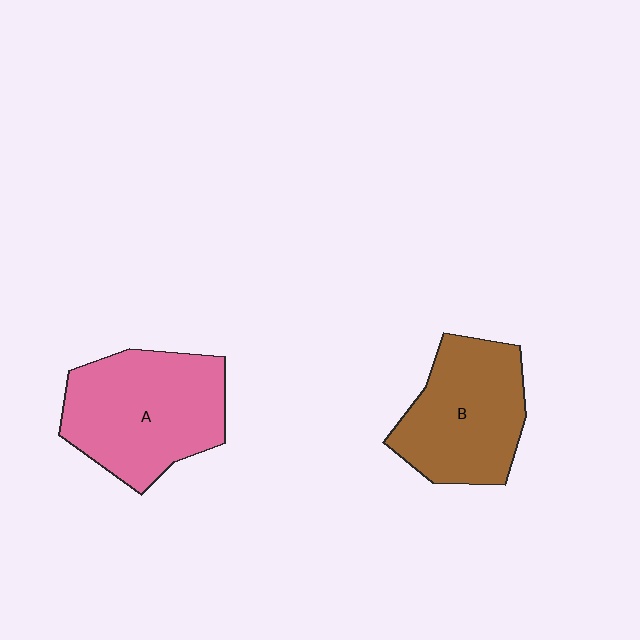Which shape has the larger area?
Shape A (pink).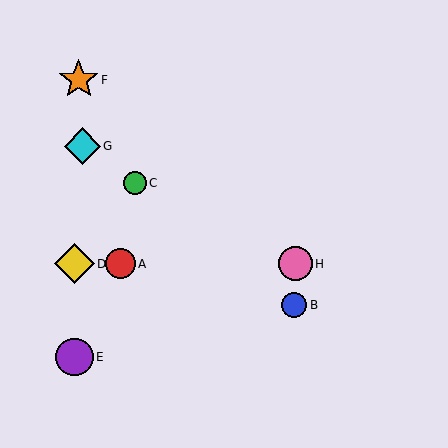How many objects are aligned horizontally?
3 objects (A, D, H) are aligned horizontally.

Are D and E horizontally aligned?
No, D is at y≈264 and E is at y≈357.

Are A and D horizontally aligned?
Yes, both are at y≈264.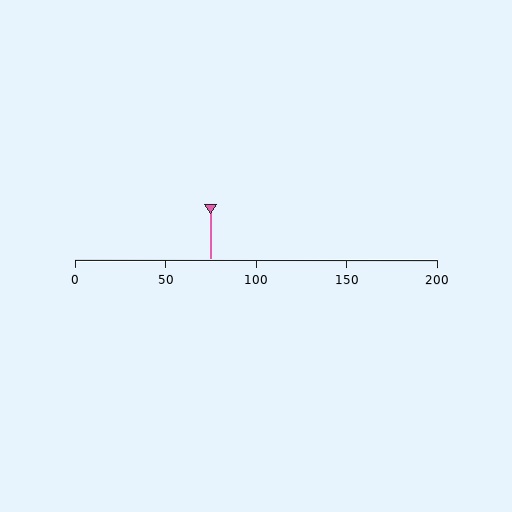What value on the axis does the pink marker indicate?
The marker indicates approximately 75.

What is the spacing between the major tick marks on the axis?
The major ticks are spaced 50 apart.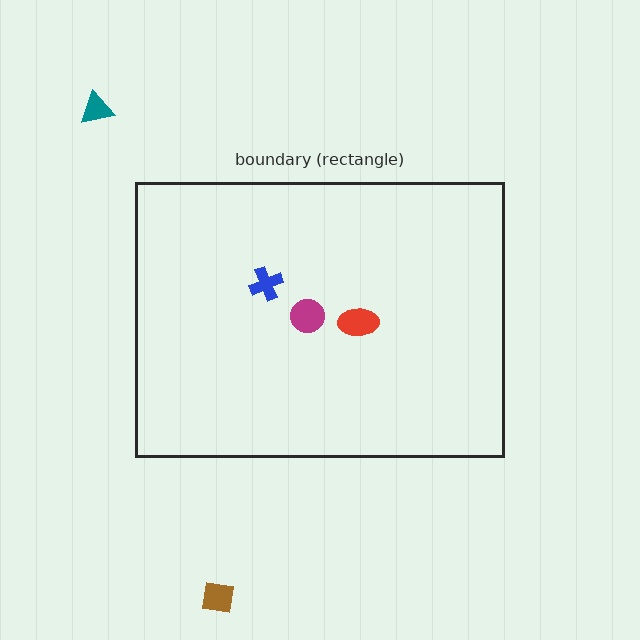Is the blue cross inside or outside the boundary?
Inside.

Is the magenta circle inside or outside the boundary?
Inside.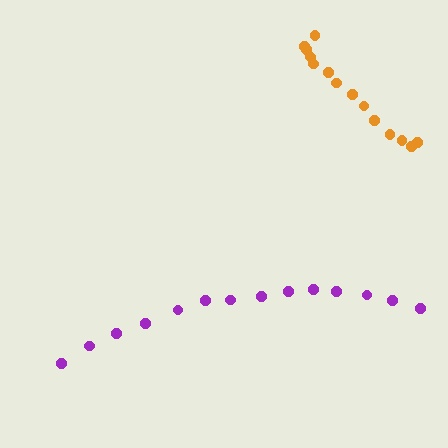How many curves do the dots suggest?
There are 2 distinct paths.